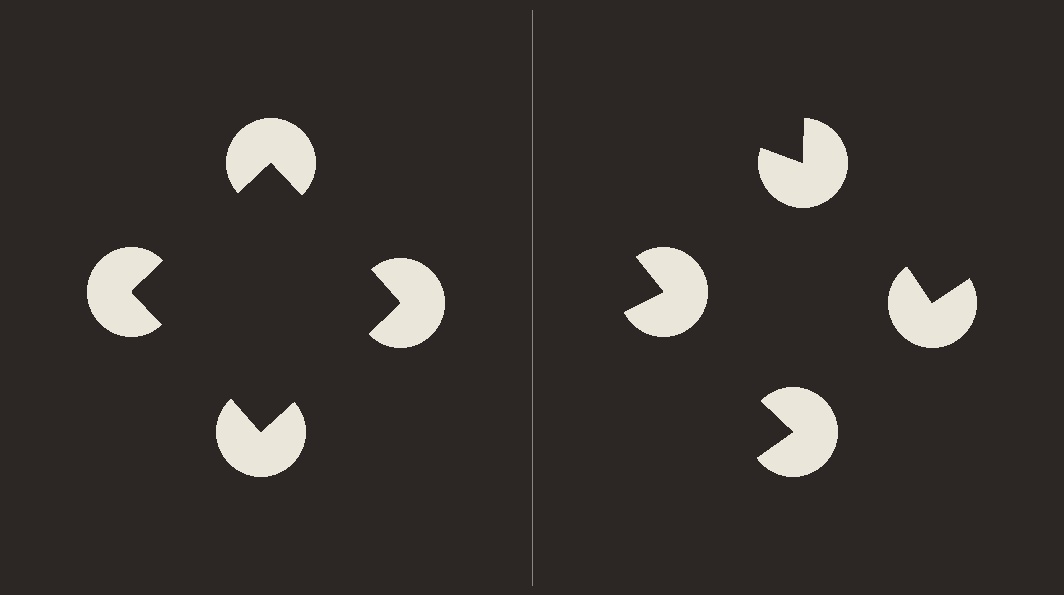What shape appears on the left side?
An illusory square.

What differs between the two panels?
The pac-man discs are positioned identically on both sides; only the wedge orientations differ. On the left they align to a square; on the right they are misaligned.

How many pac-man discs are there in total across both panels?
8 — 4 on each side.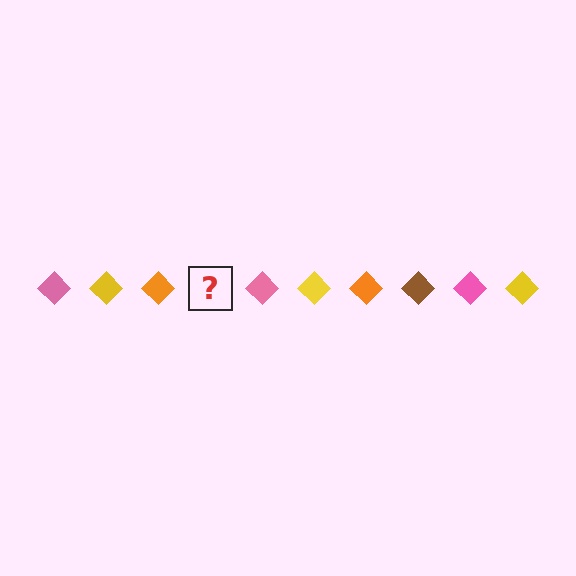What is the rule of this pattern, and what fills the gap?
The rule is that the pattern cycles through pink, yellow, orange, brown diamonds. The gap should be filled with a brown diamond.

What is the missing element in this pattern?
The missing element is a brown diamond.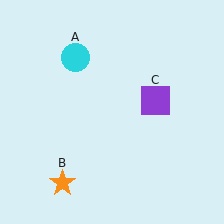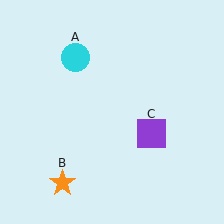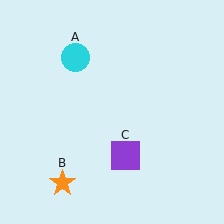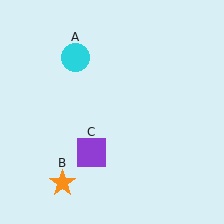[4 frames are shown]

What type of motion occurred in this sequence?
The purple square (object C) rotated clockwise around the center of the scene.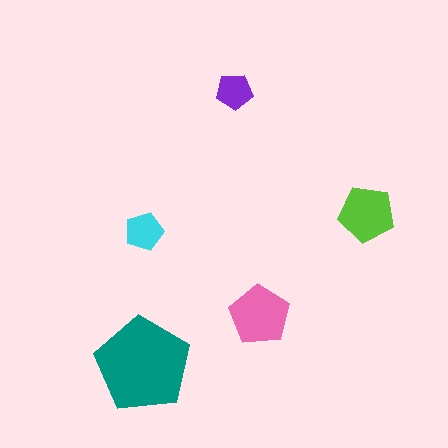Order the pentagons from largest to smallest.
the teal one, the pink one, the lime one, the cyan one, the purple one.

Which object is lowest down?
The teal pentagon is bottommost.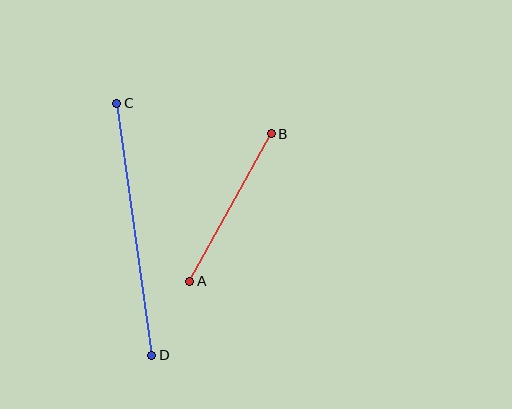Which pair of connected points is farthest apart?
Points C and D are farthest apart.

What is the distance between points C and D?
The distance is approximately 255 pixels.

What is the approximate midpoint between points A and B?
The midpoint is at approximately (231, 207) pixels.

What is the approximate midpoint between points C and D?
The midpoint is at approximately (134, 229) pixels.